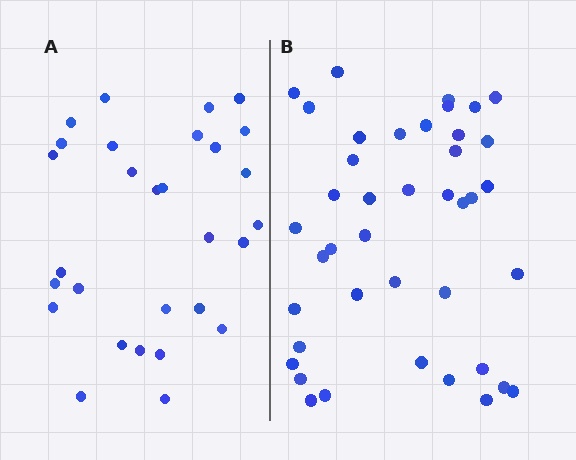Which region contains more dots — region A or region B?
Region B (the right region) has more dots.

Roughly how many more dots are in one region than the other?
Region B has roughly 12 or so more dots than region A.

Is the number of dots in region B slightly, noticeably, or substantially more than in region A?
Region B has noticeably more, but not dramatically so. The ratio is roughly 1.4 to 1.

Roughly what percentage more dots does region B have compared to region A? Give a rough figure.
About 40% more.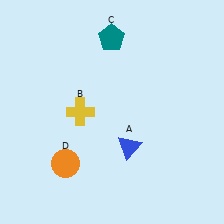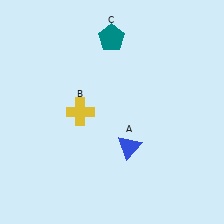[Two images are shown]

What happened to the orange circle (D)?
The orange circle (D) was removed in Image 2. It was in the bottom-left area of Image 1.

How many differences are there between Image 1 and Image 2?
There is 1 difference between the two images.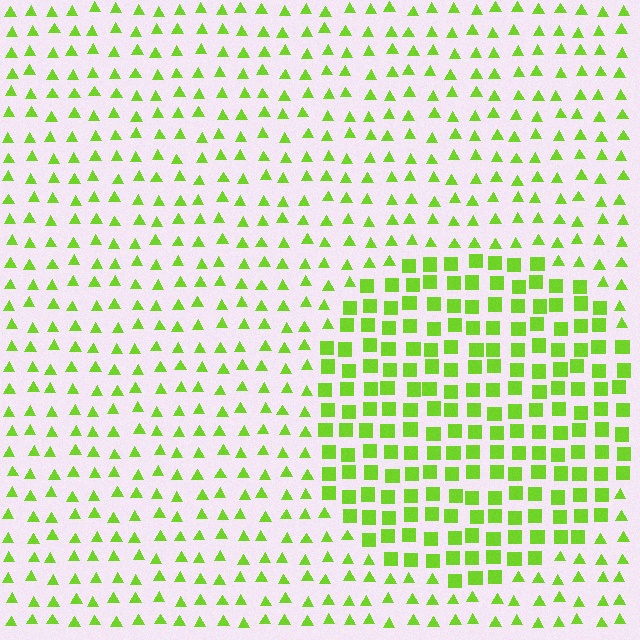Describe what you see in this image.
The image is filled with small lime elements arranged in a uniform grid. A circle-shaped region contains squares, while the surrounding area contains triangles. The boundary is defined purely by the change in element shape.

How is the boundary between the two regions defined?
The boundary is defined by a change in element shape: squares inside vs. triangles outside. All elements share the same color and spacing.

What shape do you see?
I see a circle.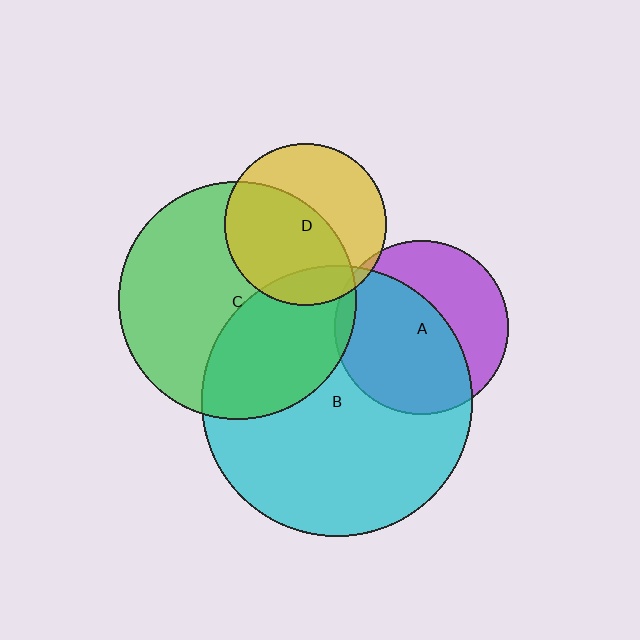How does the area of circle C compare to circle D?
Approximately 2.2 times.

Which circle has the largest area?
Circle B (cyan).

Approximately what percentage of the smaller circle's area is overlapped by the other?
Approximately 15%.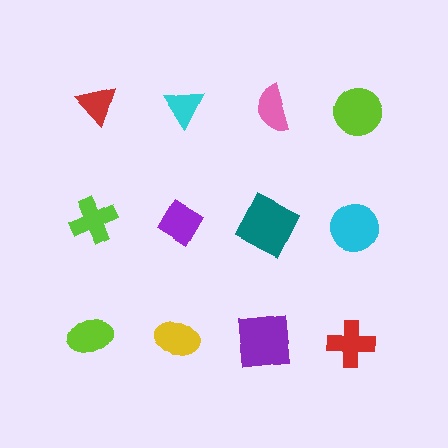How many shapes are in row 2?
4 shapes.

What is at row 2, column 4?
A cyan circle.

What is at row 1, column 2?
A cyan triangle.